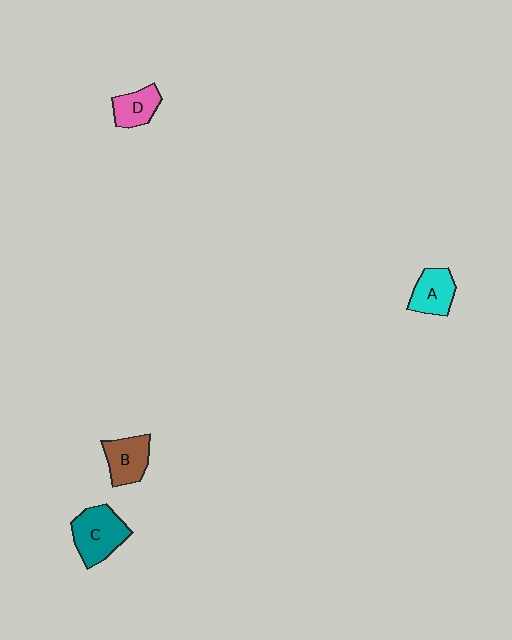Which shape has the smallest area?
Shape D (pink).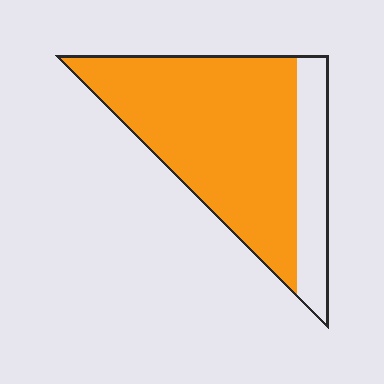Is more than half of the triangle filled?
Yes.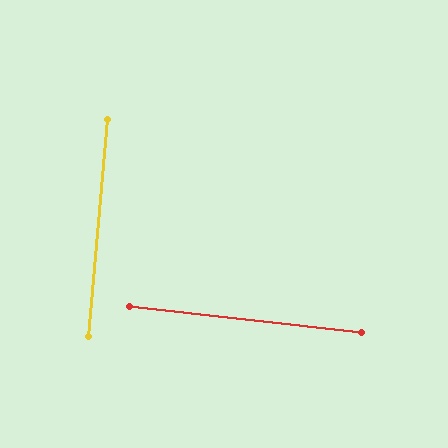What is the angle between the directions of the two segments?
Approximately 89 degrees.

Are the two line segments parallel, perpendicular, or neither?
Perpendicular — they meet at approximately 89°.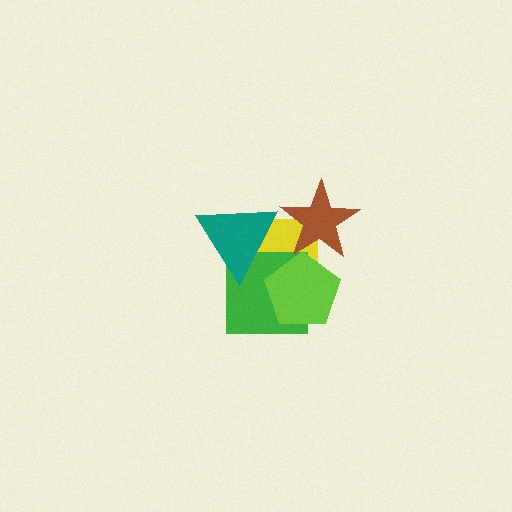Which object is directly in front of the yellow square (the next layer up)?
The green square is directly in front of the yellow square.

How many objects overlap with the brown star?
2 objects overlap with the brown star.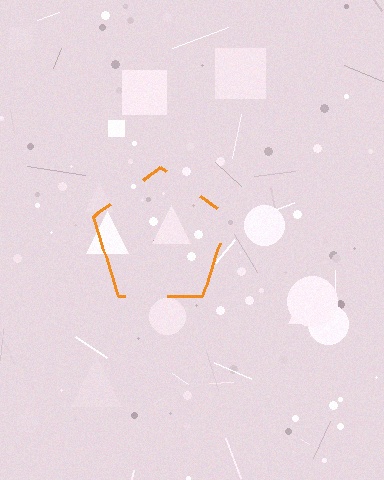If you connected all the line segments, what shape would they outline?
They would outline a pentagon.